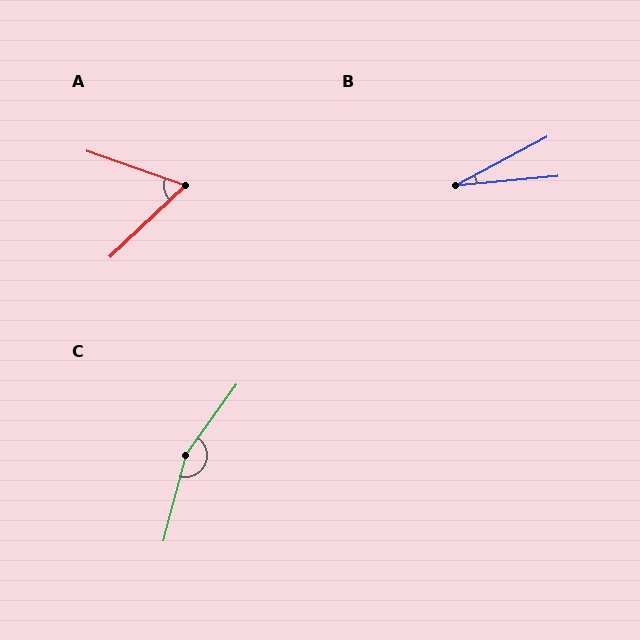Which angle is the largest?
C, at approximately 159 degrees.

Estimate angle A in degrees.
Approximately 63 degrees.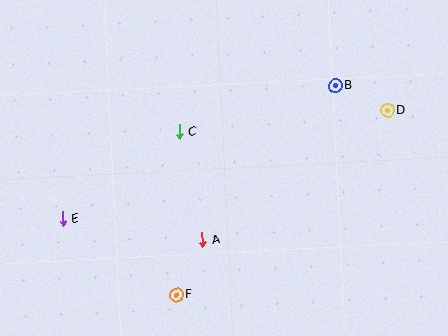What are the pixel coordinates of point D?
Point D is at (388, 110).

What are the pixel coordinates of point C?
Point C is at (179, 132).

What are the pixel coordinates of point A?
Point A is at (202, 240).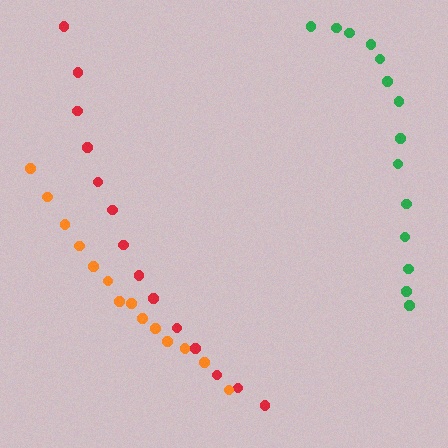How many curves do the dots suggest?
There are 3 distinct paths.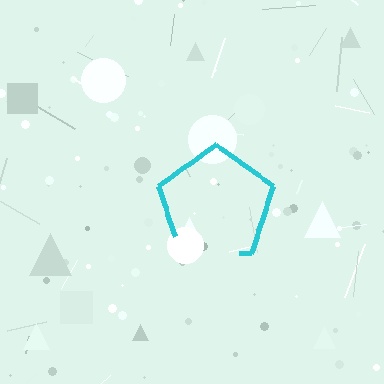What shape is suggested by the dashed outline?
The dashed outline suggests a pentagon.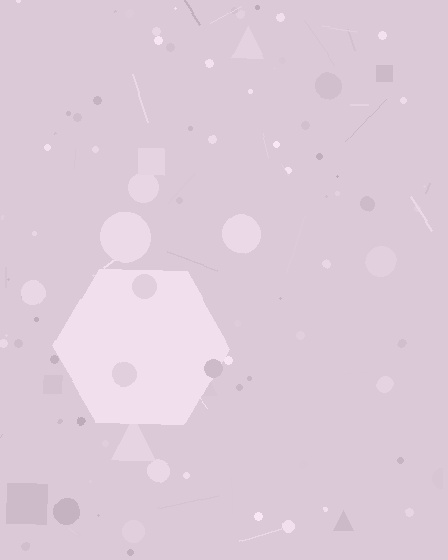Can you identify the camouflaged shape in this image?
The camouflaged shape is a hexagon.